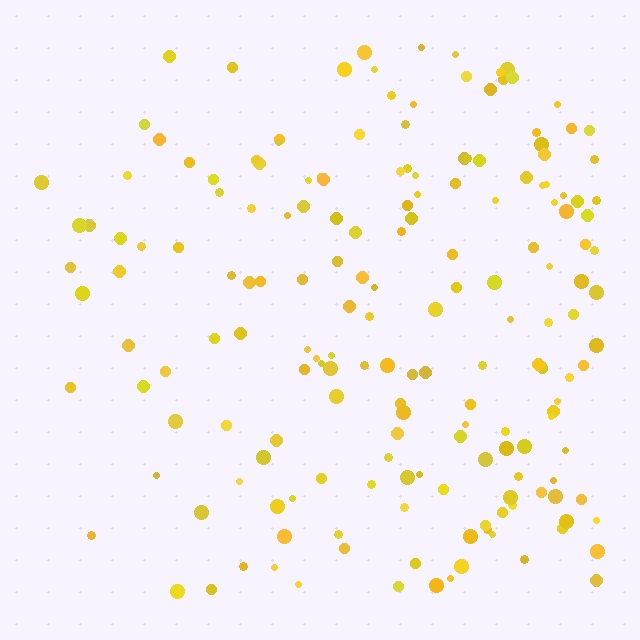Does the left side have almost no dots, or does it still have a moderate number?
Still a moderate number, just noticeably fewer than the right.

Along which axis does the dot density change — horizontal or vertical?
Horizontal.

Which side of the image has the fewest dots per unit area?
The left.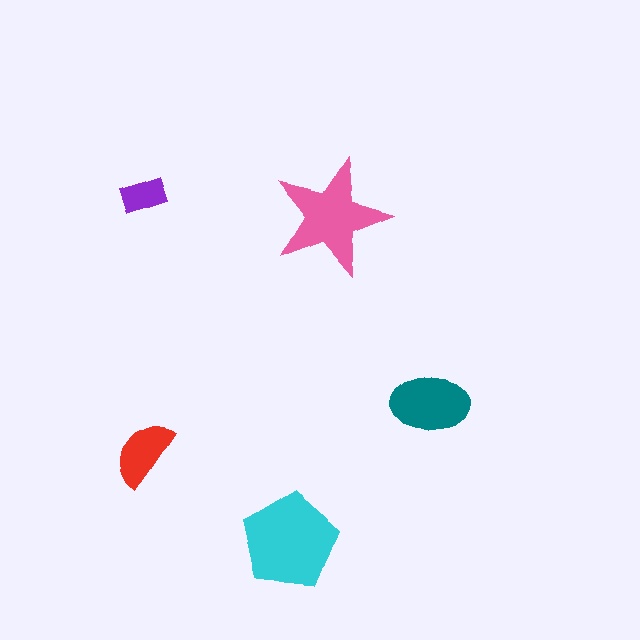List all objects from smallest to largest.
The purple rectangle, the red semicircle, the teal ellipse, the pink star, the cyan pentagon.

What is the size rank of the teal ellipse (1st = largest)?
3rd.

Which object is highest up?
The purple rectangle is topmost.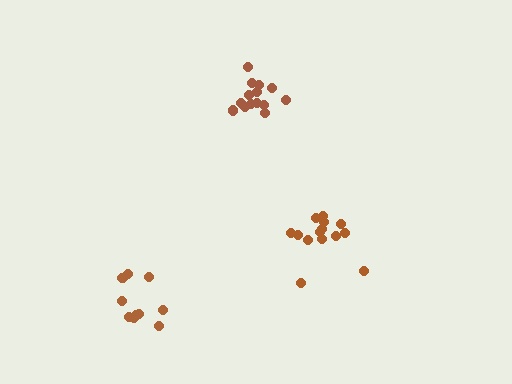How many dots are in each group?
Group 1: 14 dots, Group 2: 10 dots, Group 3: 14 dots (38 total).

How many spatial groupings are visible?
There are 3 spatial groupings.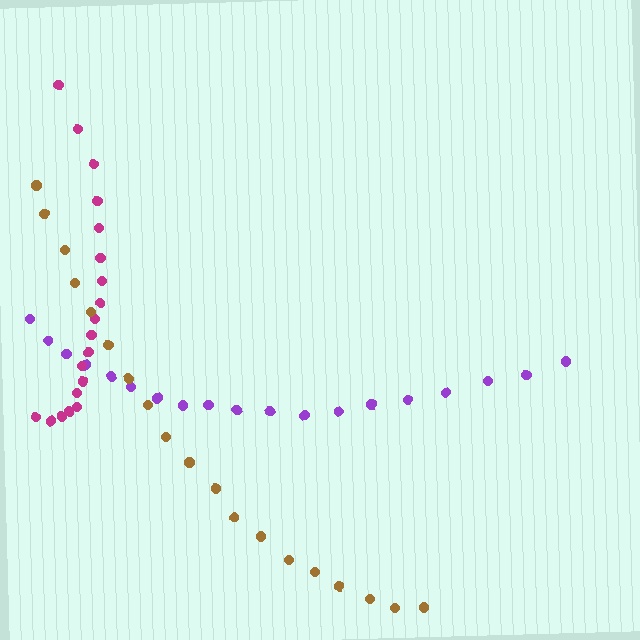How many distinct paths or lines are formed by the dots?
There are 3 distinct paths.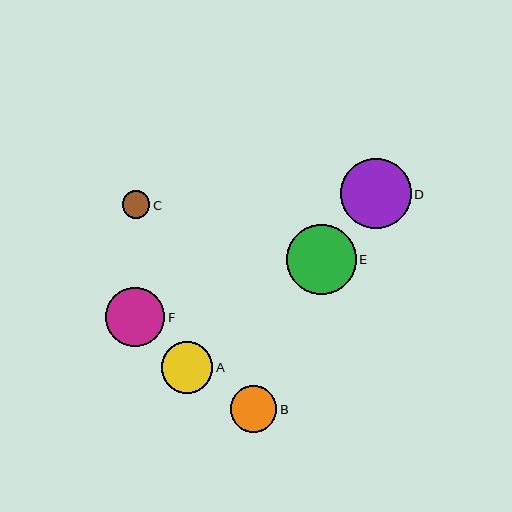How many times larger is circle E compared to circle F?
Circle E is approximately 1.2 times the size of circle F.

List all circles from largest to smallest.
From largest to smallest: D, E, F, A, B, C.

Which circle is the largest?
Circle D is the largest with a size of approximately 71 pixels.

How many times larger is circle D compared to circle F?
Circle D is approximately 1.2 times the size of circle F.